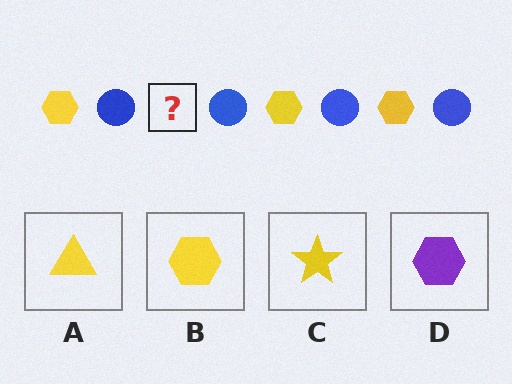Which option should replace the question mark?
Option B.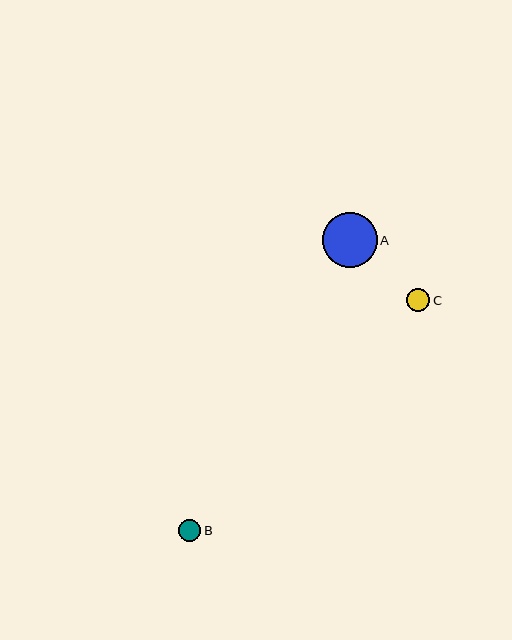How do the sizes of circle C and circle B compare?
Circle C and circle B are approximately the same size.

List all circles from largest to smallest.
From largest to smallest: A, C, B.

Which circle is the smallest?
Circle B is the smallest with a size of approximately 22 pixels.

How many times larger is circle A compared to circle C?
Circle A is approximately 2.3 times the size of circle C.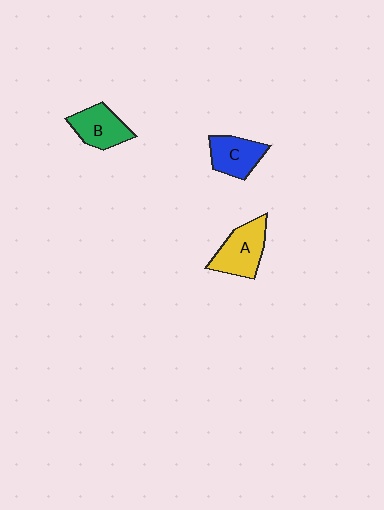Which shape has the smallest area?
Shape C (blue).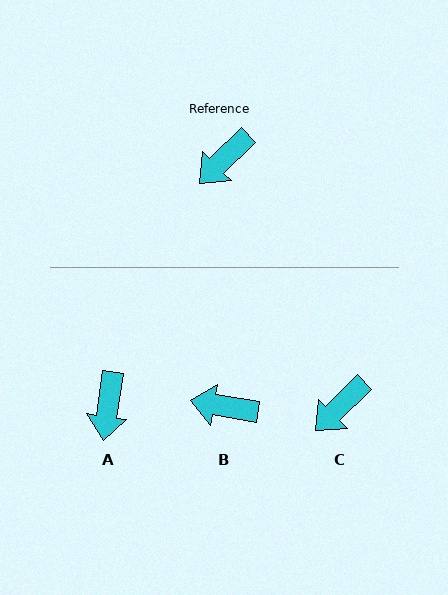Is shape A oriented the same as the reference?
No, it is off by about 37 degrees.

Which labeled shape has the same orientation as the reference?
C.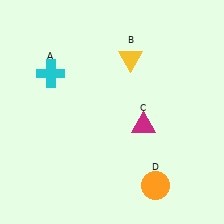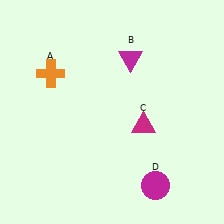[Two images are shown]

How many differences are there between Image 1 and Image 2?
There are 3 differences between the two images.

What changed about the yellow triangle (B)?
In Image 1, B is yellow. In Image 2, it changed to magenta.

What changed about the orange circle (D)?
In Image 1, D is orange. In Image 2, it changed to magenta.